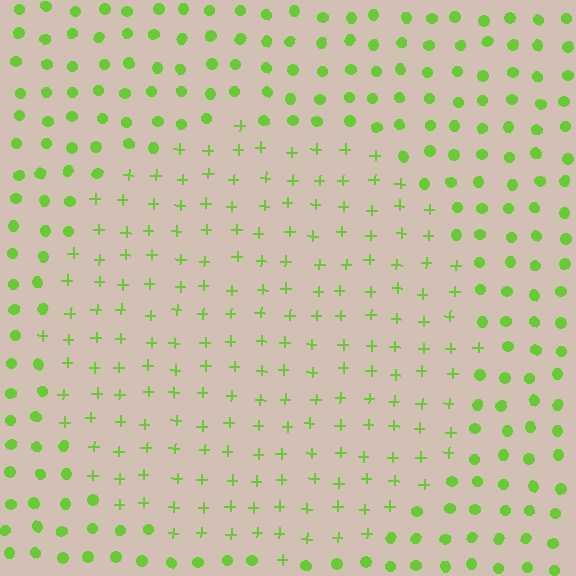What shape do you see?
I see a circle.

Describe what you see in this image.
The image is filled with small lime elements arranged in a uniform grid. A circle-shaped region contains plus signs, while the surrounding area contains circles. The boundary is defined purely by the change in element shape.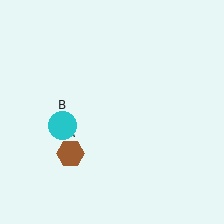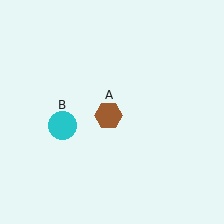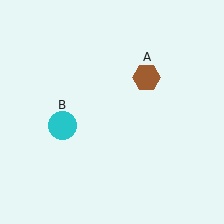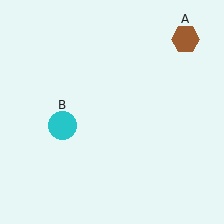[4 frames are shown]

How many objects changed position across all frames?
1 object changed position: brown hexagon (object A).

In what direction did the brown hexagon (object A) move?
The brown hexagon (object A) moved up and to the right.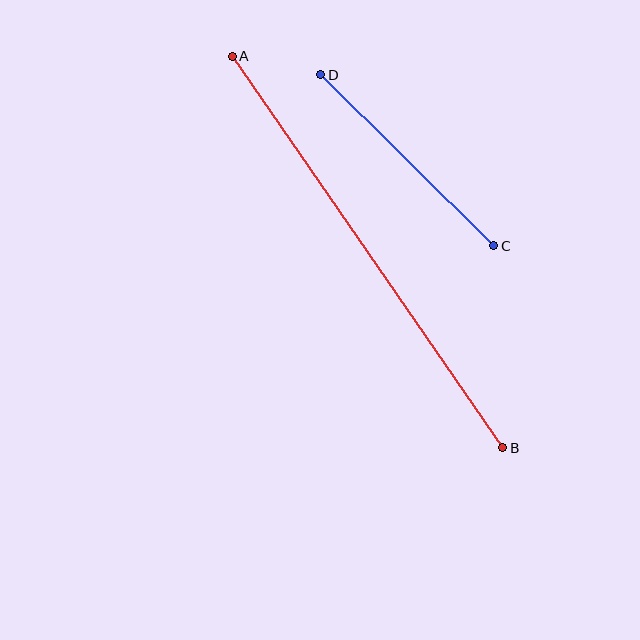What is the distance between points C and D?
The distance is approximately 243 pixels.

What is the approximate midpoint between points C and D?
The midpoint is at approximately (407, 160) pixels.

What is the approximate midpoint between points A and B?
The midpoint is at approximately (367, 252) pixels.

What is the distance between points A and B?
The distance is approximately 476 pixels.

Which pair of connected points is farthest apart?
Points A and B are farthest apart.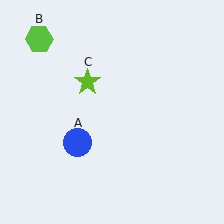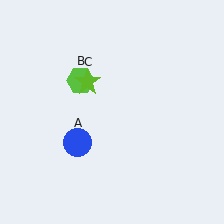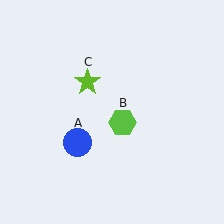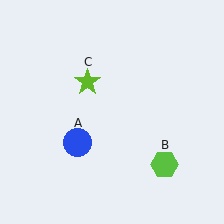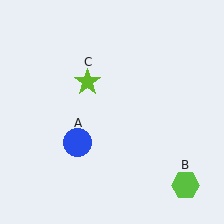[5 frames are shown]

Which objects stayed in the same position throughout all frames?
Blue circle (object A) and lime star (object C) remained stationary.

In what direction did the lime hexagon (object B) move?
The lime hexagon (object B) moved down and to the right.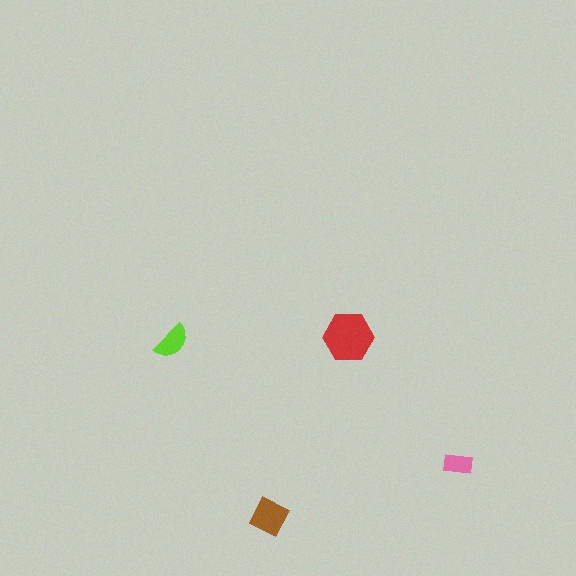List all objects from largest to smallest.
The red hexagon, the brown square, the lime semicircle, the pink rectangle.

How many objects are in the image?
There are 4 objects in the image.